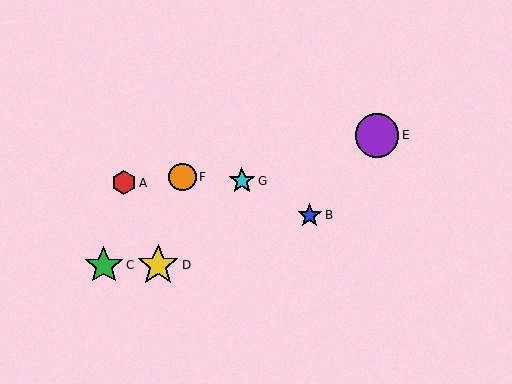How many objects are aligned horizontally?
2 objects (C, D) are aligned horizontally.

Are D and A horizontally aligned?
No, D is at y≈265 and A is at y≈183.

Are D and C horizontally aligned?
Yes, both are at y≈265.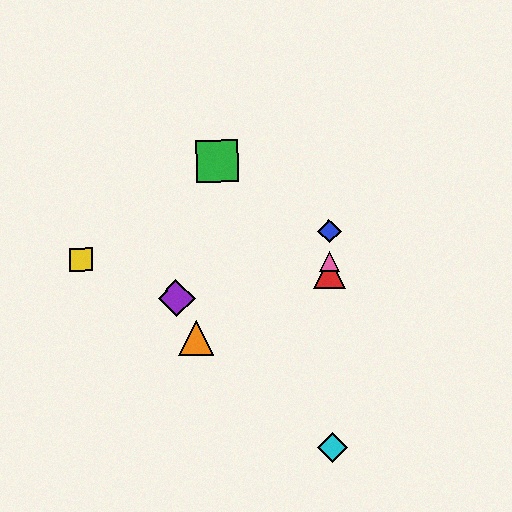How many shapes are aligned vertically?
4 shapes (the red triangle, the blue diamond, the cyan diamond, the pink triangle) are aligned vertically.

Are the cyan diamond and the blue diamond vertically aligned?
Yes, both are at x≈332.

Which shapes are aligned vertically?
The red triangle, the blue diamond, the cyan diamond, the pink triangle are aligned vertically.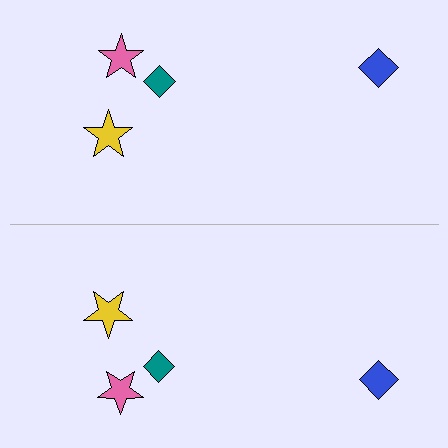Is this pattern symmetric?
Yes, this pattern has bilateral (reflection) symmetry.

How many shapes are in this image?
There are 8 shapes in this image.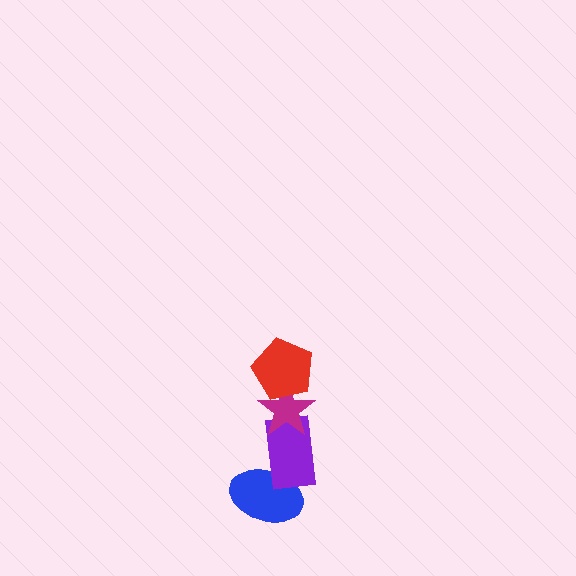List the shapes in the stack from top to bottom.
From top to bottom: the red pentagon, the magenta star, the purple rectangle, the blue ellipse.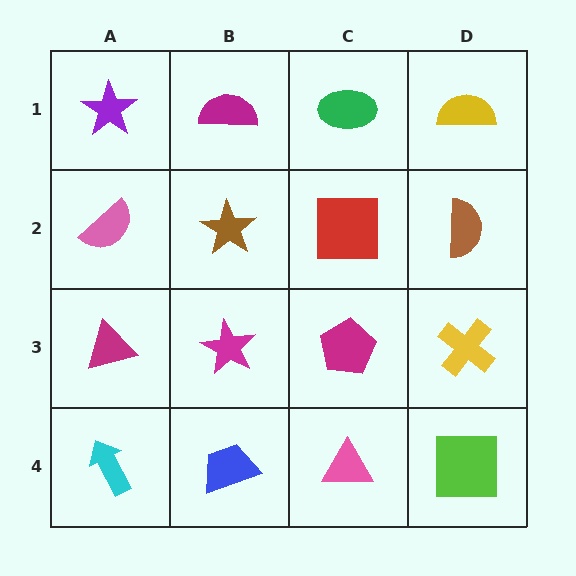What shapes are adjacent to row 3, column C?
A red square (row 2, column C), a pink triangle (row 4, column C), a magenta star (row 3, column B), a yellow cross (row 3, column D).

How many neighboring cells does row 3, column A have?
3.